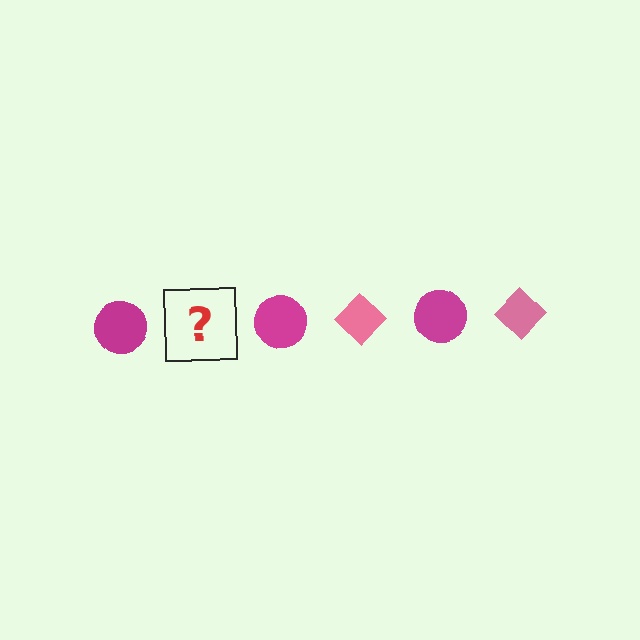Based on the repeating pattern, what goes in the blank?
The blank should be a pink diamond.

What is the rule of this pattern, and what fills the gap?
The rule is that the pattern alternates between magenta circle and pink diamond. The gap should be filled with a pink diamond.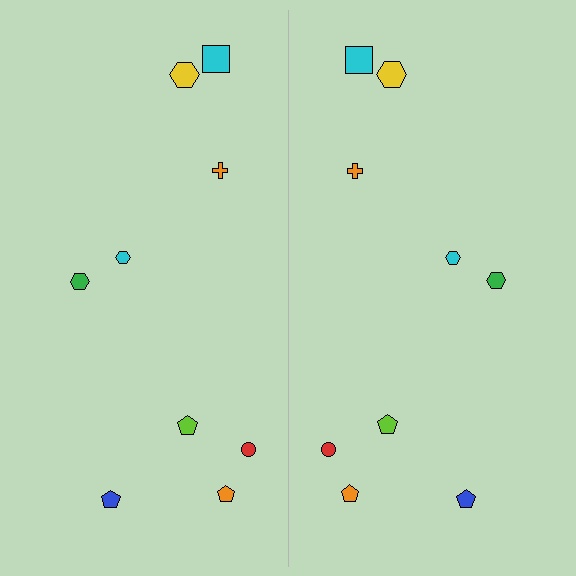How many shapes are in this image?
There are 18 shapes in this image.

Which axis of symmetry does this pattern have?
The pattern has a vertical axis of symmetry running through the center of the image.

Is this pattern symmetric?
Yes, this pattern has bilateral (reflection) symmetry.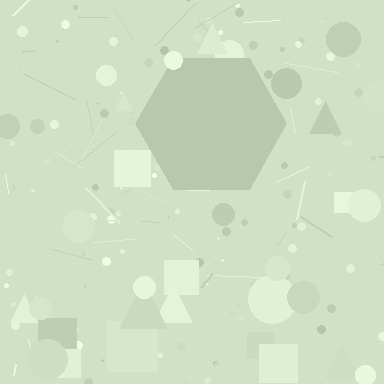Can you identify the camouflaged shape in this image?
The camouflaged shape is a hexagon.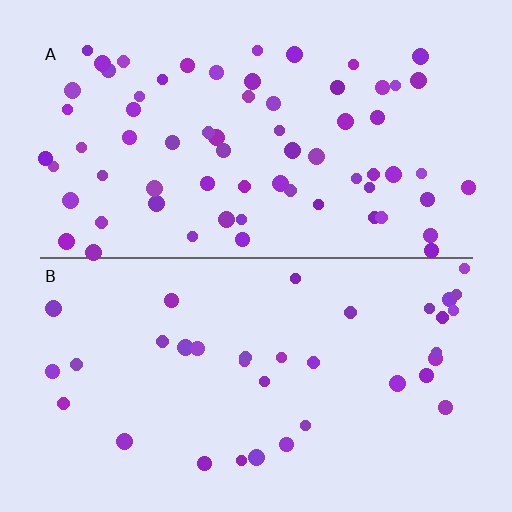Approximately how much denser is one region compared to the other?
Approximately 1.9× — region A over region B.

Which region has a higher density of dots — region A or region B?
A (the top).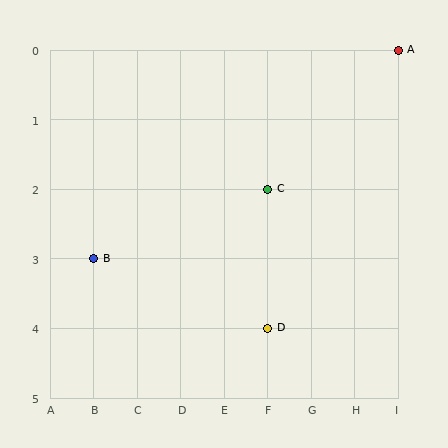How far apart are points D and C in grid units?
Points D and C are 2 rows apart.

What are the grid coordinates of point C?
Point C is at grid coordinates (F, 2).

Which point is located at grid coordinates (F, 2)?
Point C is at (F, 2).